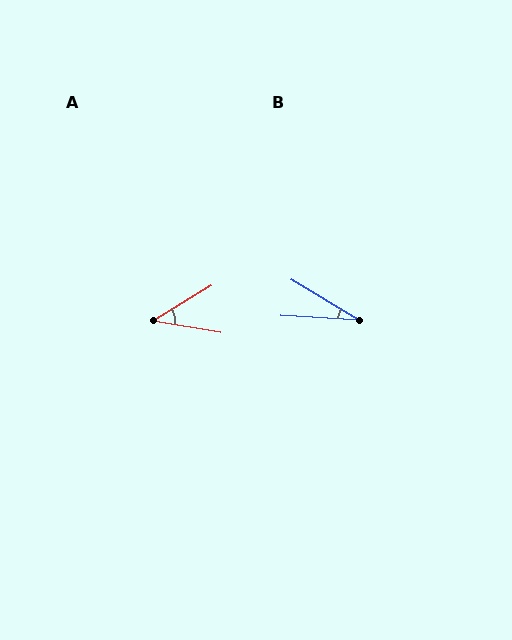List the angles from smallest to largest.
B (28°), A (41°).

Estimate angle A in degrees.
Approximately 41 degrees.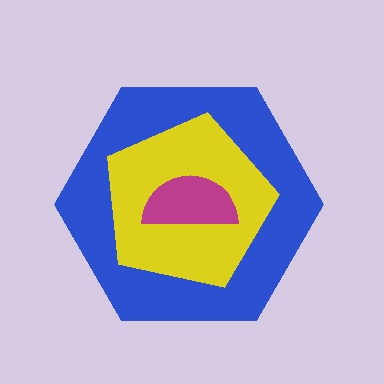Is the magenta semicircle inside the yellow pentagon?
Yes.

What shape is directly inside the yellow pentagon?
The magenta semicircle.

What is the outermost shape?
The blue hexagon.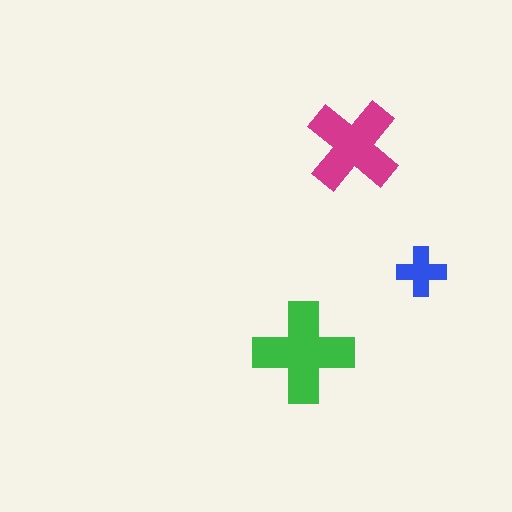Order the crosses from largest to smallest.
the green one, the magenta one, the blue one.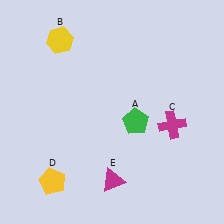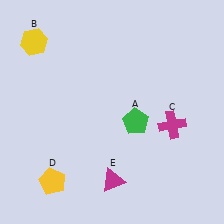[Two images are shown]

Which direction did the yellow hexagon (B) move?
The yellow hexagon (B) moved left.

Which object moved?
The yellow hexagon (B) moved left.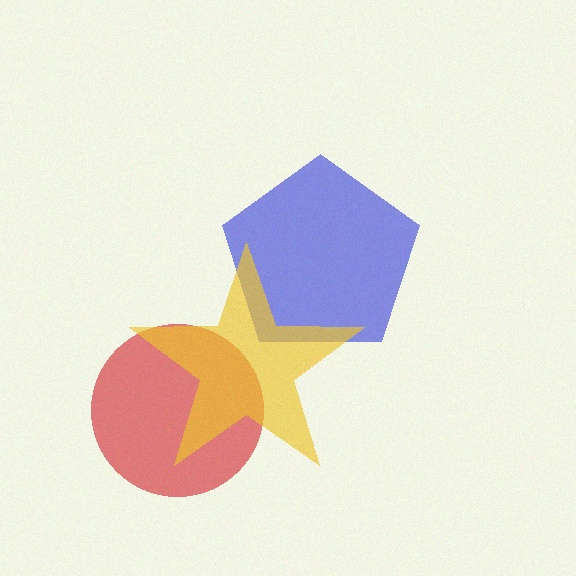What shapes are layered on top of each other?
The layered shapes are: a blue pentagon, a red circle, a yellow star.